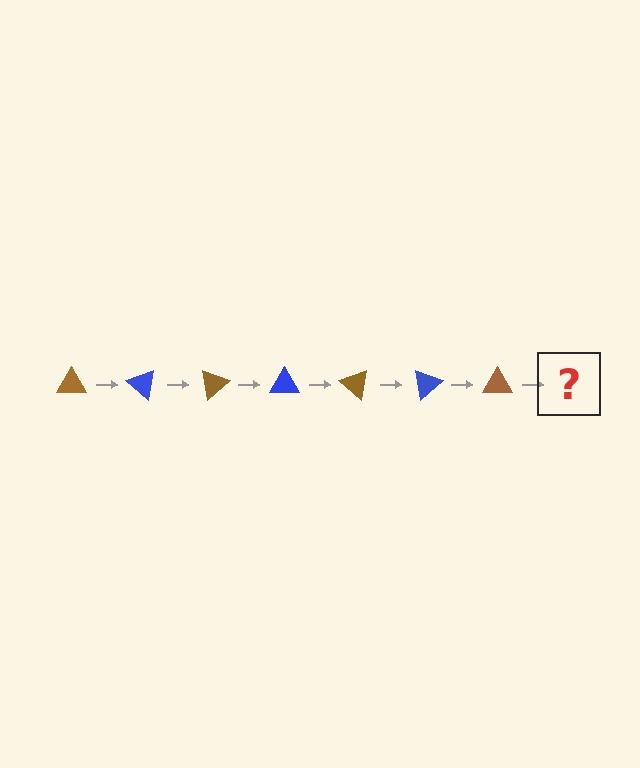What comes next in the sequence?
The next element should be a blue triangle, rotated 280 degrees from the start.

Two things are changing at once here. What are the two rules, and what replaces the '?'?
The two rules are that it rotates 40 degrees each step and the color cycles through brown and blue. The '?' should be a blue triangle, rotated 280 degrees from the start.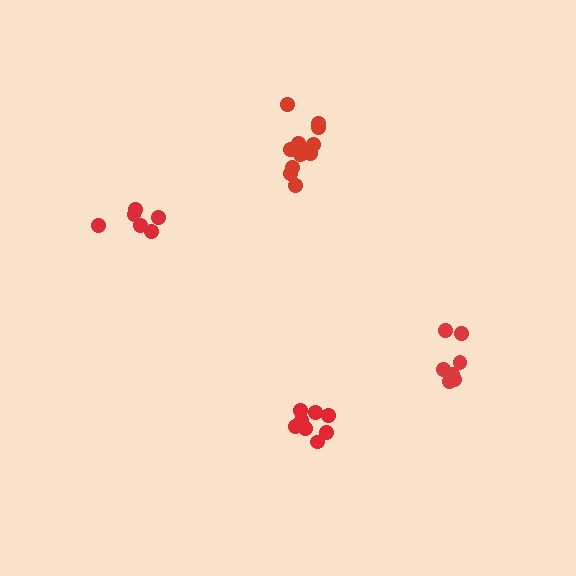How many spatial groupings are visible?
There are 4 spatial groupings.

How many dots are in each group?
Group 1: 8 dots, Group 2: 7 dots, Group 3: 12 dots, Group 4: 6 dots (33 total).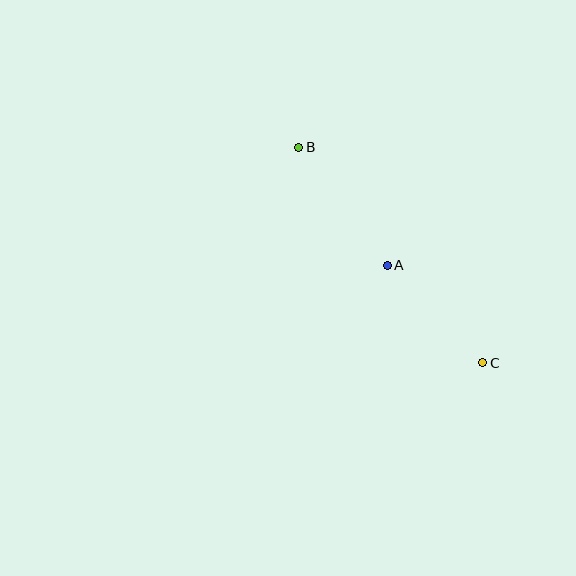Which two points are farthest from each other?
Points B and C are farthest from each other.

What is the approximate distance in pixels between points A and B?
The distance between A and B is approximately 148 pixels.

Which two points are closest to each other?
Points A and C are closest to each other.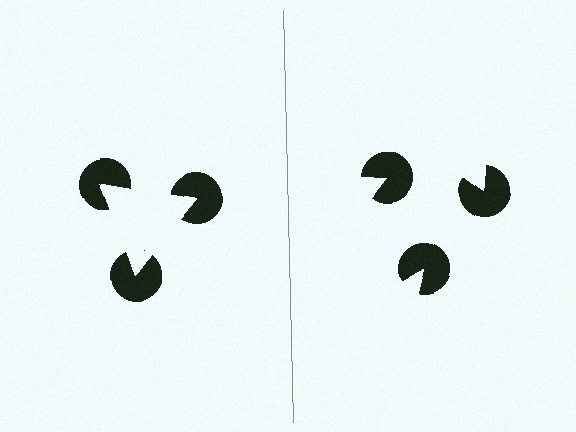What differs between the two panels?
The pac-man discs are positioned identically on both sides; only the wedge orientations differ. On the left they align to a triangle; on the right they are misaligned.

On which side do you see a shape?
An illusory triangle appears on the left side. On the right side the wedge cuts are rotated, so no coherent shape forms.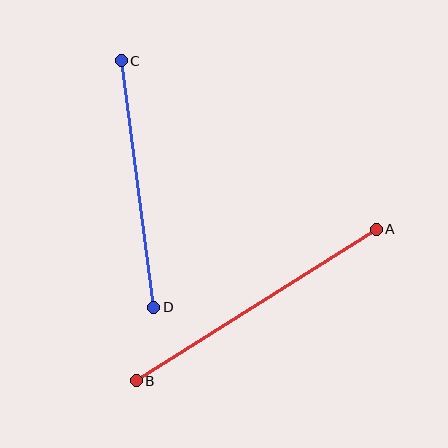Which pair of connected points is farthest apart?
Points A and B are farthest apart.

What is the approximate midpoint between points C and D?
The midpoint is at approximately (138, 184) pixels.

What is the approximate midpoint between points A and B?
The midpoint is at approximately (256, 305) pixels.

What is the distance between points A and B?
The distance is approximately 284 pixels.